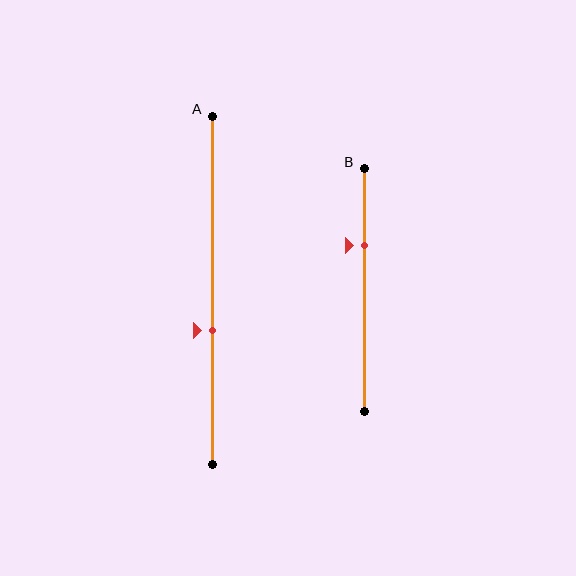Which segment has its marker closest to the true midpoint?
Segment A has its marker closest to the true midpoint.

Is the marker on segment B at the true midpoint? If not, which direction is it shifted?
No, the marker on segment B is shifted upward by about 18% of the segment length.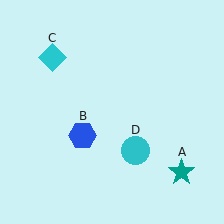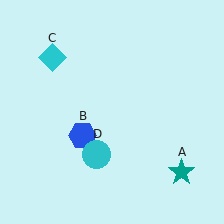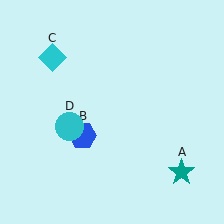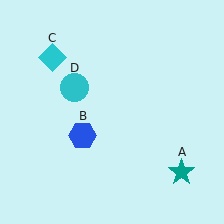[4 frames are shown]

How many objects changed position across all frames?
1 object changed position: cyan circle (object D).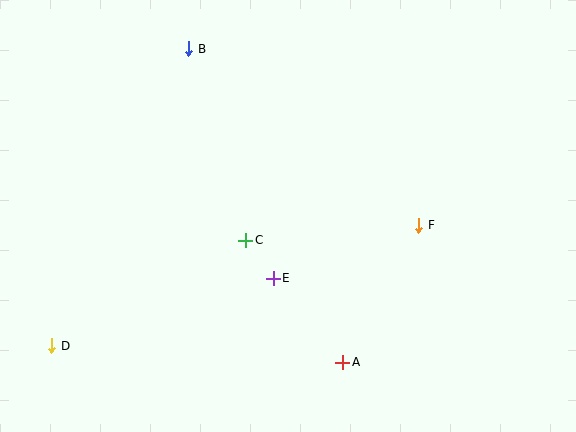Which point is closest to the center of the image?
Point C at (246, 240) is closest to the center.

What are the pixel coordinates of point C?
Point C is at (246, 240).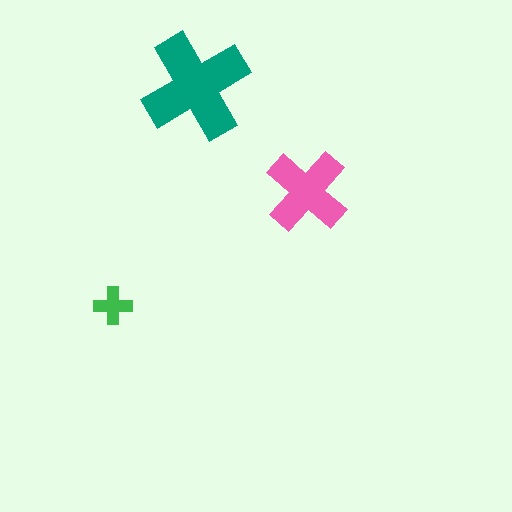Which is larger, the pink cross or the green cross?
The pink one.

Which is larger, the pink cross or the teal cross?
The teal one.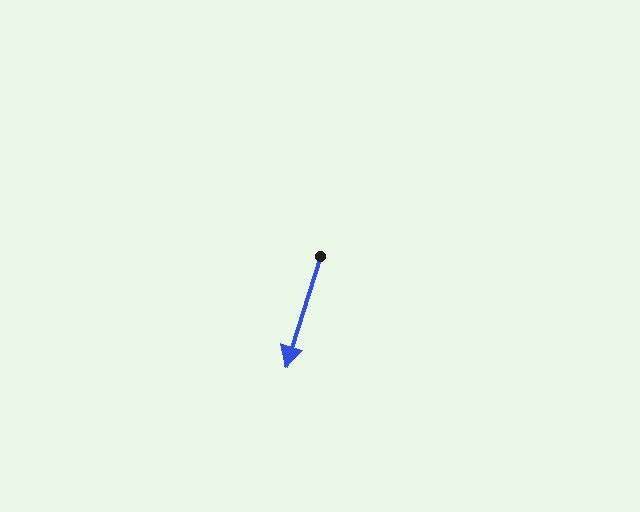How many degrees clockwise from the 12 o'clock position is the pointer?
Approximately 197 degrees.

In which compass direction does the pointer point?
South.